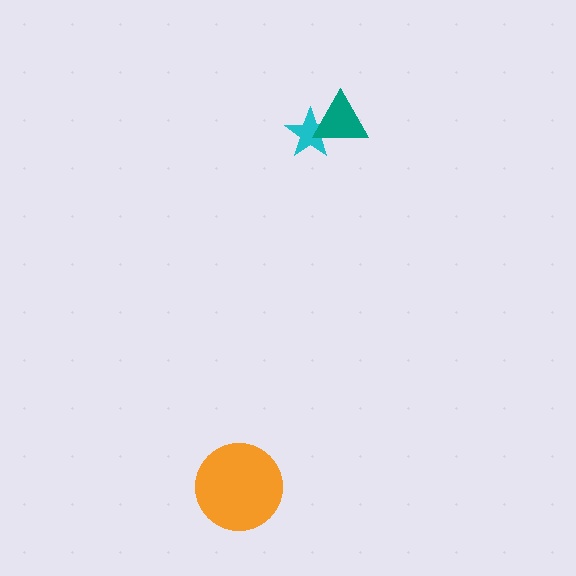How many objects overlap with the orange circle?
0 objects overlap with the orange circle.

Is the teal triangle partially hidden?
No, no other shape covers it.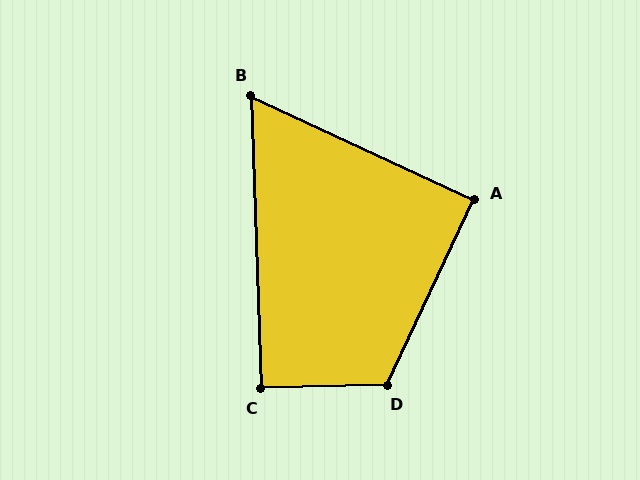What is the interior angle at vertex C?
Approximately 90 degrees (approximately right).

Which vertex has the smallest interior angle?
B, at approximately 63 degrees.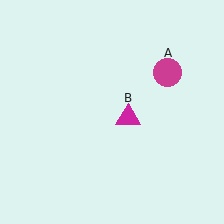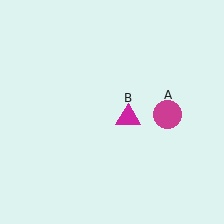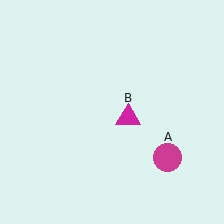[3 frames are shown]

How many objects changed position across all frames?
1 object changed position: magenta circle (object A).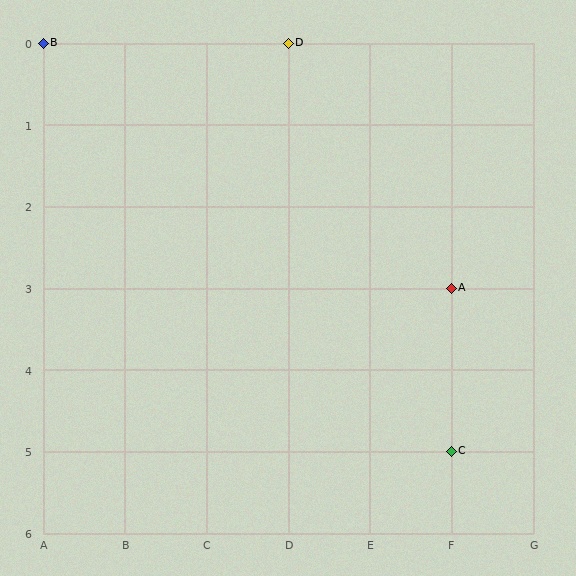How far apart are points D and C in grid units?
Points D and C are 2 columns and 5 rows apart (about 5.4 grid units diagonally).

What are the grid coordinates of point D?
Point D is at grid coordinates (D, 0).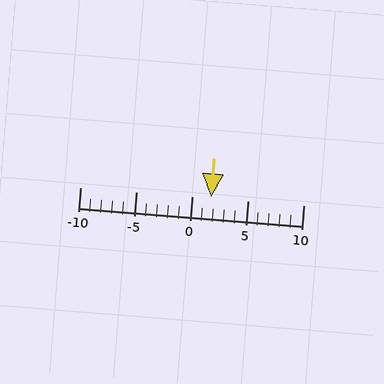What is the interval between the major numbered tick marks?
The major tick marks are spaced 5 units apart.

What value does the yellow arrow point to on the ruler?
The yellow arrow points to approximately 2.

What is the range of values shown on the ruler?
The ruler shows values from -10 to 10.